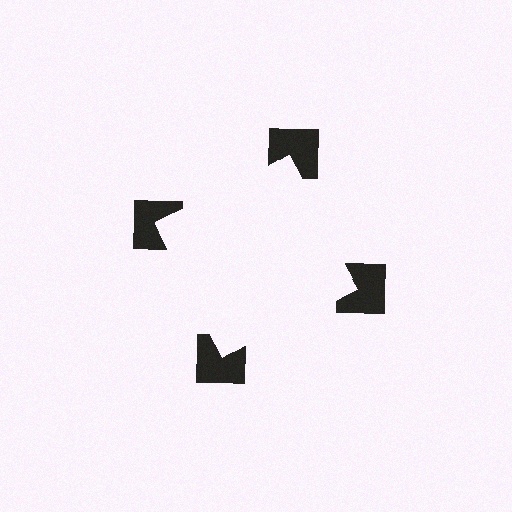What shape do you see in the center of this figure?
An illusory square — its edges are inferred from the aligned wedge cuts in the notched squares, not physically drawn.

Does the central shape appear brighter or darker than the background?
It typically appears slightly brighter than the background, even though no actual brightness change is drawn.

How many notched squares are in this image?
There are 4 — one at each vertex of the illusory square.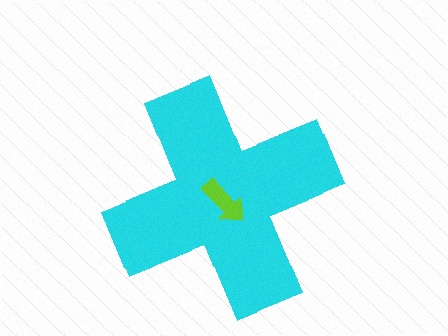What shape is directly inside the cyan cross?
The lime arrow.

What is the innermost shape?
The lime arrow.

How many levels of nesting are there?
2.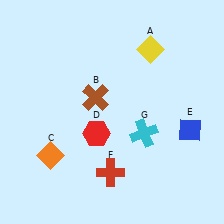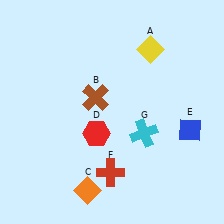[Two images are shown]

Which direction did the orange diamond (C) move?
The orange diamond (C) moved right.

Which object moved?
The orange diamond (C) moved right.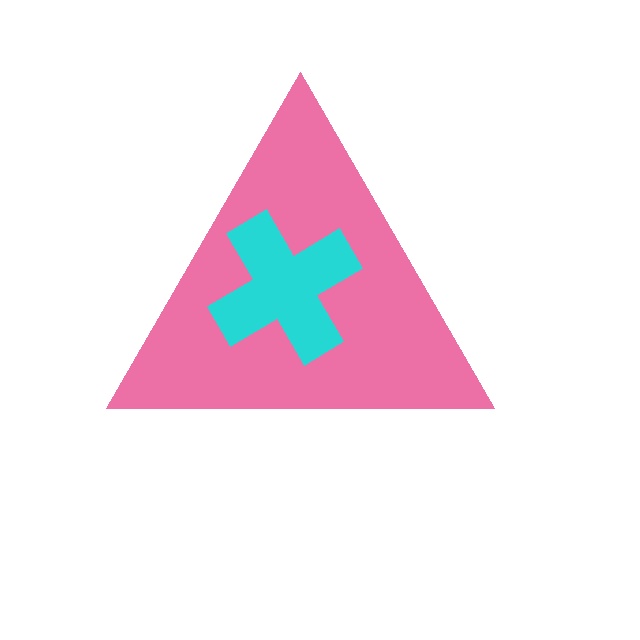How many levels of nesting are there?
2.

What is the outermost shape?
The pink triangle.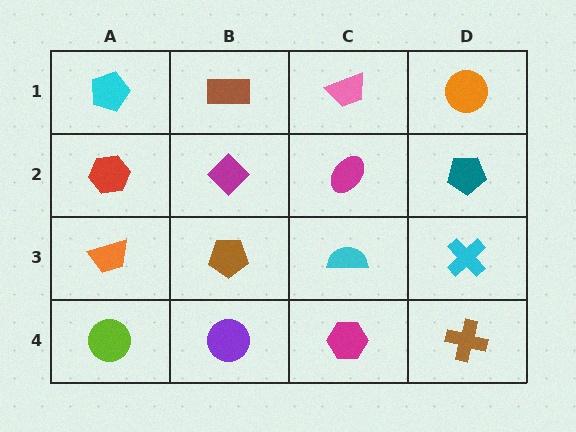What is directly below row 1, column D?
A teal pentagon.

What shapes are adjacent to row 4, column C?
A cyan semicircle (row 3, column C), a purple circle (row 4, column B), a brown cross (row 4, column D).